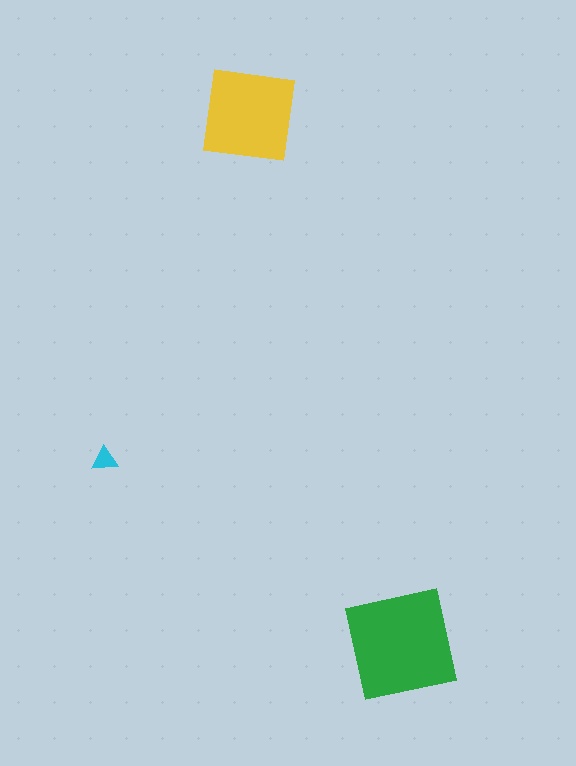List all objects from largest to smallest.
The green square, the yellow square, the cyan triangle.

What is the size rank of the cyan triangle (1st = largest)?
3rd.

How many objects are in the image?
There are 3 objects in the image.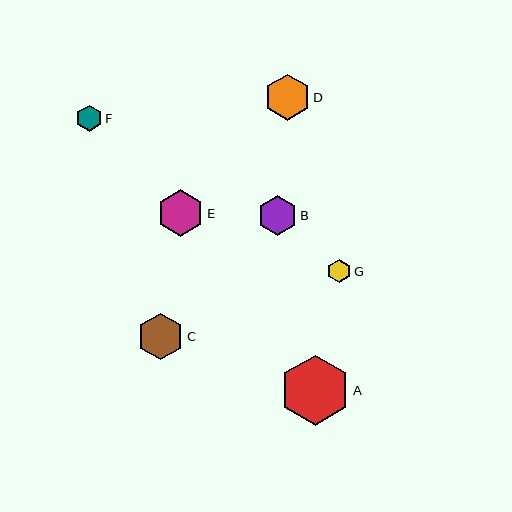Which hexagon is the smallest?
Hexagon G is the smallest with a size of approximately 23 pixels.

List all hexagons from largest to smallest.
From largest to smallest: A, E, C, D, B, F, G.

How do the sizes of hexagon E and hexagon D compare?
Hexagon E and hexagon D are approximately the same size.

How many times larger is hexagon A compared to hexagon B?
Hexagon A is approximately 1.8 times the size of hexagon B.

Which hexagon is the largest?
Hexagon A is the largest with a size of approximately 70 pixels.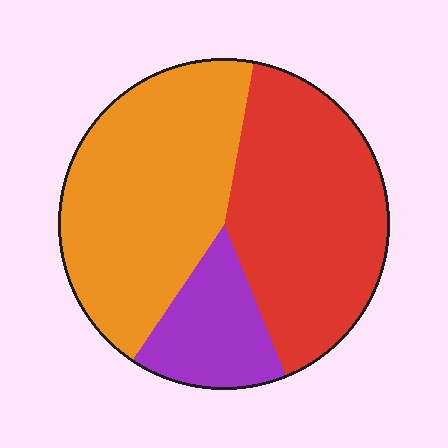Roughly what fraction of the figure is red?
Red takes up about two fifths (2/5) of the figure.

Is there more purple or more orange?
Orange.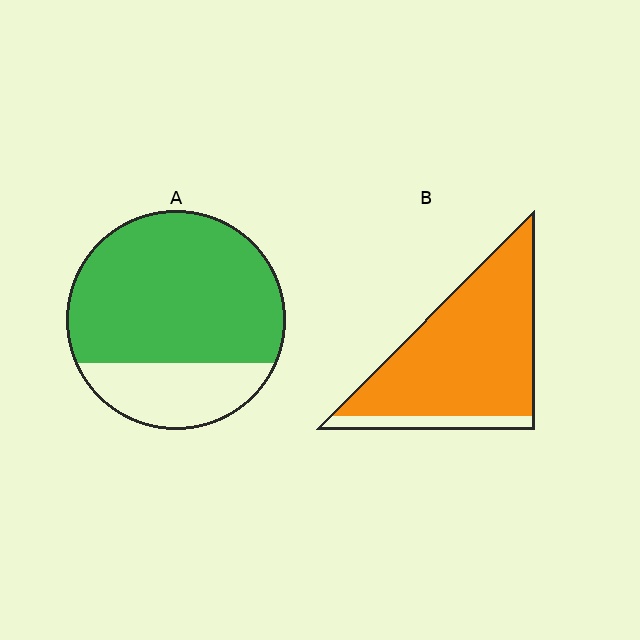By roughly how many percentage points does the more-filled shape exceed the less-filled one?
By roughly 15 percentage points (B over A).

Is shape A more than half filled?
Yes.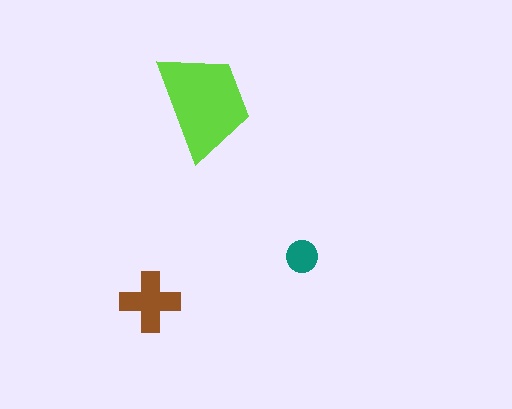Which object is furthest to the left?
The brown cross is leftmost.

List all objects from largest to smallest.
The lime trapezoid, the brown cross, the teal circle.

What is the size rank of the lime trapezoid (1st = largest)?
1st.